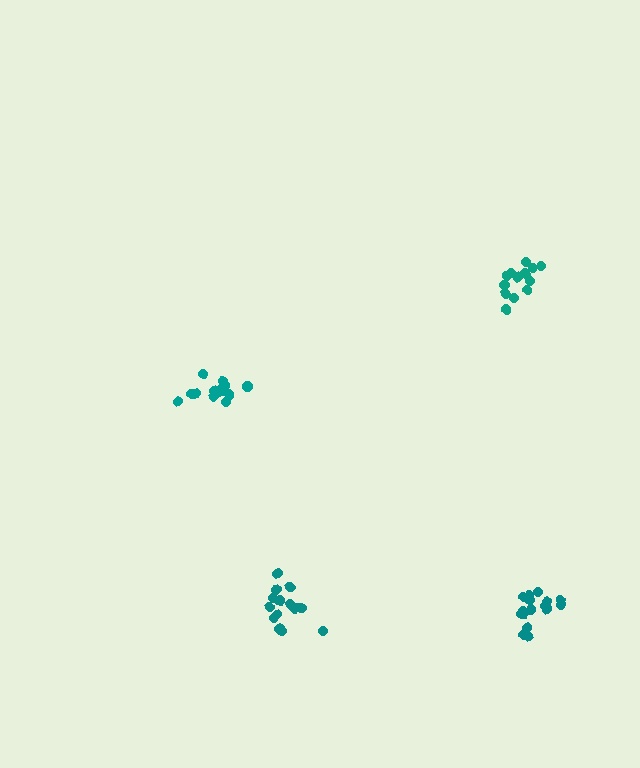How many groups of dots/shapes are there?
There are 4 groups.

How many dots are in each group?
Group 1: 15 dots, Group 2: 13 dots, Group 3: 15 dots, Group 4: 16 dots (59 total).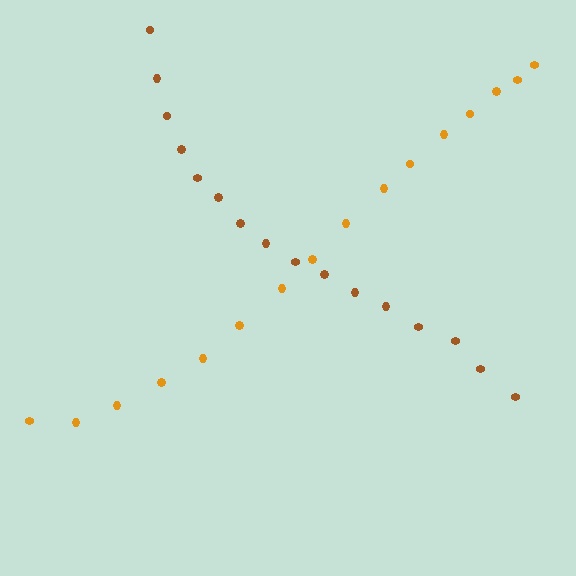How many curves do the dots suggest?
There are 2 distinct paths.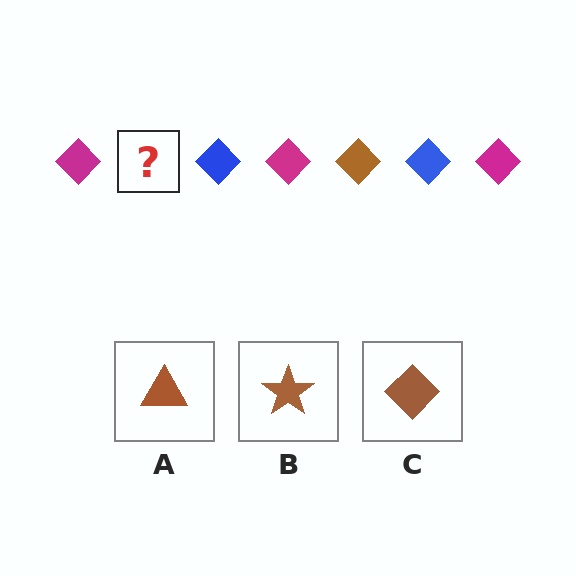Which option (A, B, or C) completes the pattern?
C.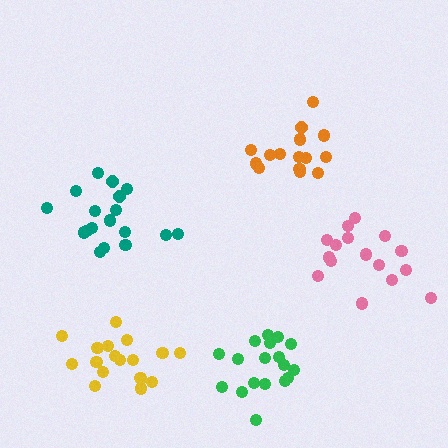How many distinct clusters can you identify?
There are 5 distinct clusters.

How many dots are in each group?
Group 1: 16 dots, Group 2: 18 dots, Group 3: 15 dots, Group 4: 19 dots, Group 5: 18 dots (86 total).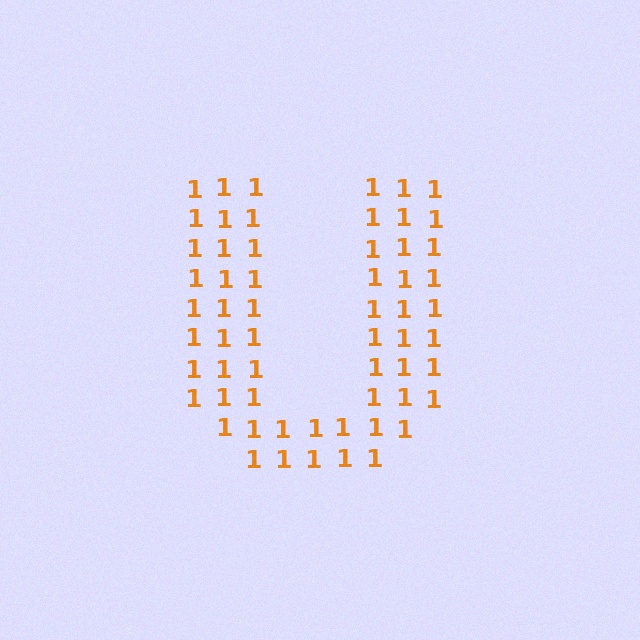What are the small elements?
The small elements are digit 1's.